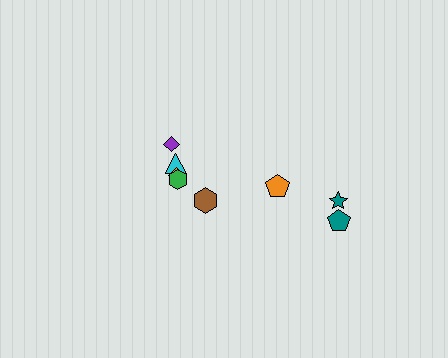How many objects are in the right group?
There are 3 objects.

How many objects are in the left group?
There are 5 objects.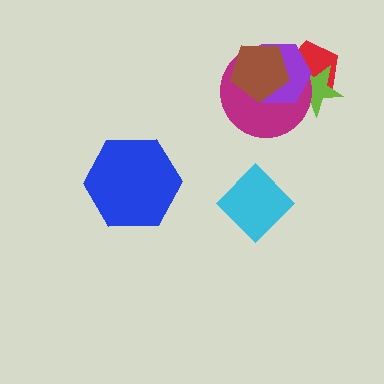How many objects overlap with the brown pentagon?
3 objects overlap with the brown pentagon.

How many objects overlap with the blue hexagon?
0 objects overlap with the blue hexagon.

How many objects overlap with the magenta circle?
4 objects overlap with the magenta circle.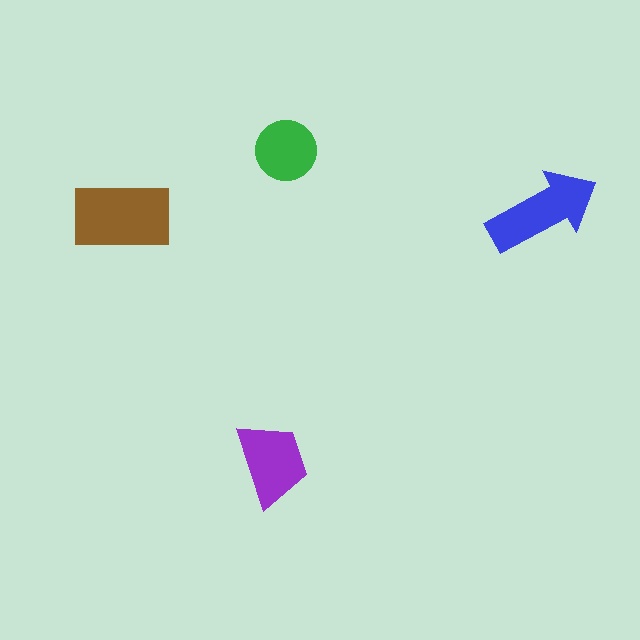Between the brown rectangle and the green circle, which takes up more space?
The brown rectangle.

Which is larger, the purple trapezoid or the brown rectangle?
The brown rectangle.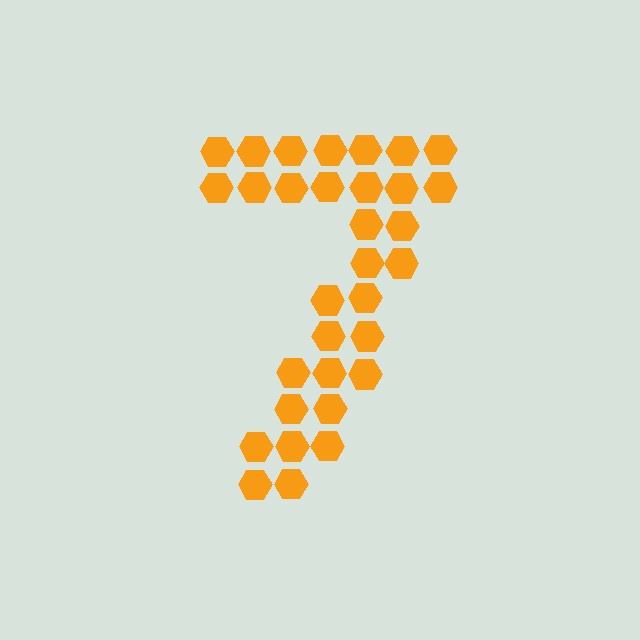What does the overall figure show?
The overall figure shows the digit 7.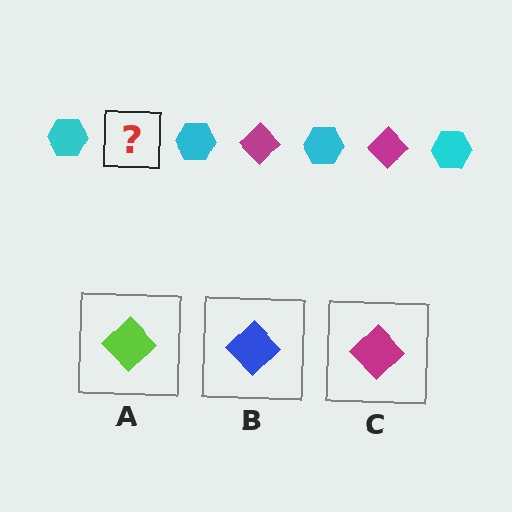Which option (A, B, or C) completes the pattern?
C.